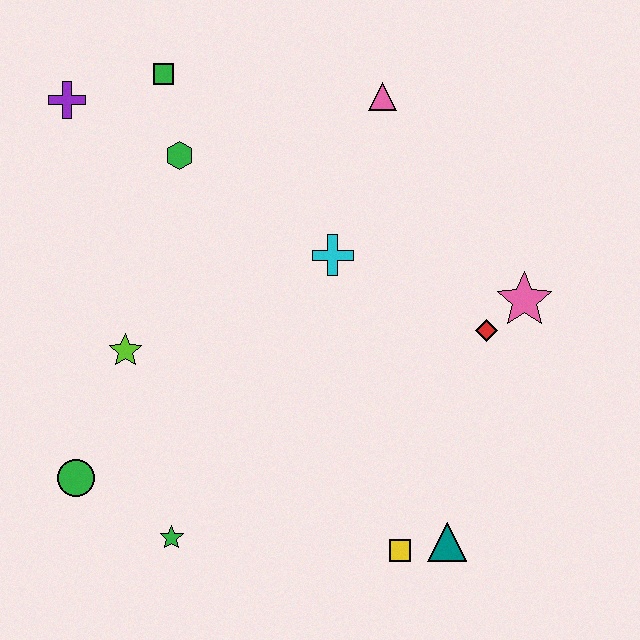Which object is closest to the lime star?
The green circle is closest to the lime star.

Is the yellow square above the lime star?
No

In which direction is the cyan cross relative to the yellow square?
The cyan cross is above the yellow square.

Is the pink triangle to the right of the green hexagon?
Yes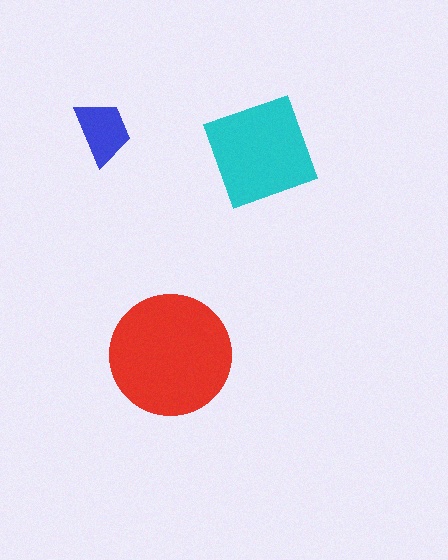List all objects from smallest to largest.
The blue trapezoid, the cyan diamond, the red circle.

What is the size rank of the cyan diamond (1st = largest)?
2nd.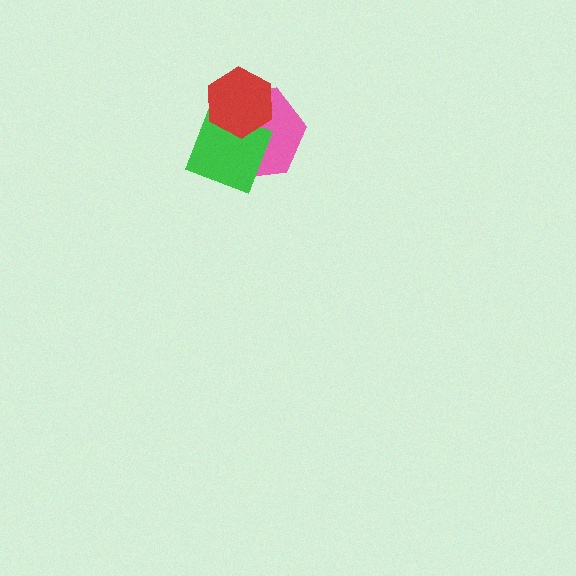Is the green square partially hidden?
Yes, it is partially covered by another shape.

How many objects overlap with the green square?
2 objects overlap with the green square.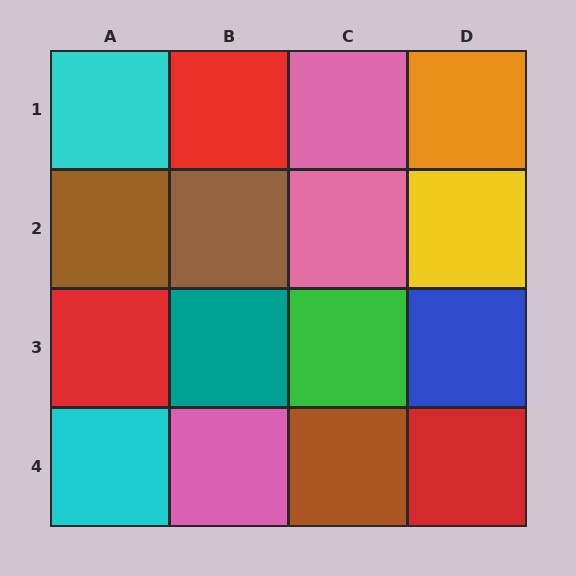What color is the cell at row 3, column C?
Green.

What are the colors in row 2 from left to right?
Brown, brown, pink, yellow.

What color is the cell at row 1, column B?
Red.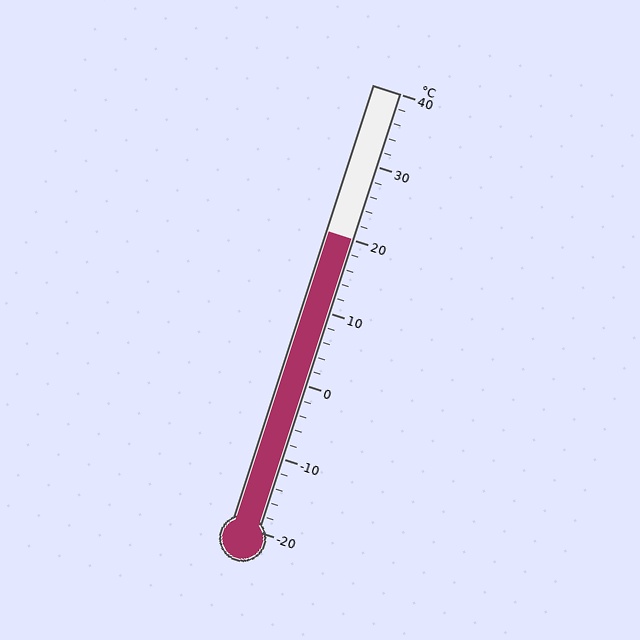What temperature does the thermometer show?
The thermometer shows approximately 20°C.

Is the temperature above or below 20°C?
The temperature is at 20°C.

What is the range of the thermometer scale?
The thermometer scale ranges from -20°C to 40°C.